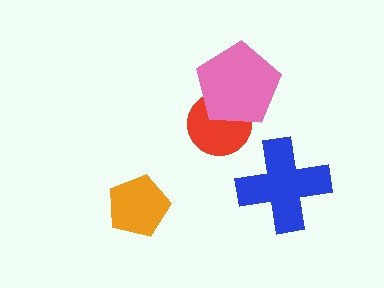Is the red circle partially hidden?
Yes, it is partially covered by another shape.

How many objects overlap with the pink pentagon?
1 object overlaps with the pink pentagon.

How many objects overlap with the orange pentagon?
0 objects overlap with the orange pentagon.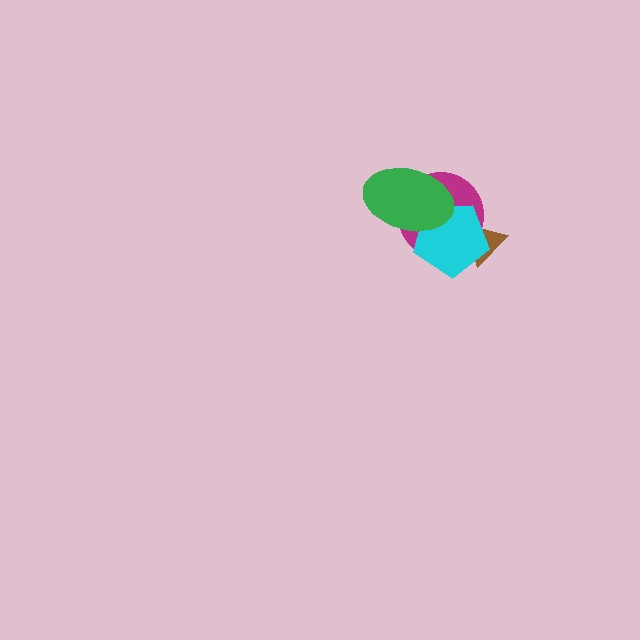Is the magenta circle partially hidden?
Yes, it is partially covered by another shape.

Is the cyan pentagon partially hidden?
Yes, it is partially covered by another shape.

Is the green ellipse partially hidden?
No, no other shape covers it.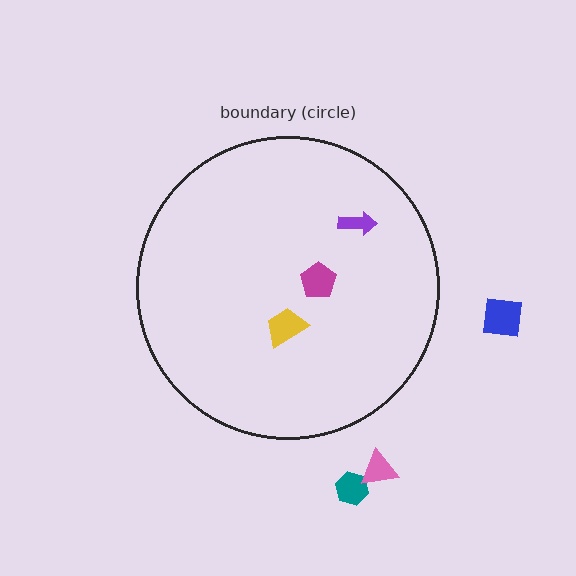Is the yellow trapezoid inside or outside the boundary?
Inside.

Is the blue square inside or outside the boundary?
Outside.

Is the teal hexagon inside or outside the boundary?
Outside.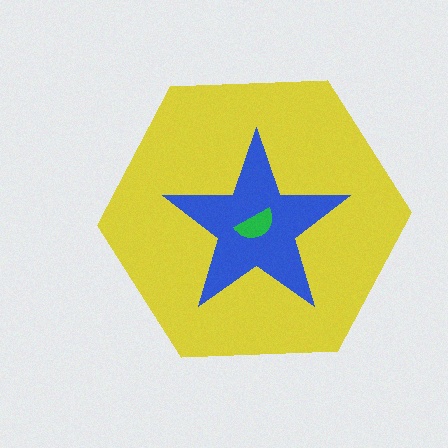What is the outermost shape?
The yellow hexagon.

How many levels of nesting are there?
3.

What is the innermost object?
The green semicircle.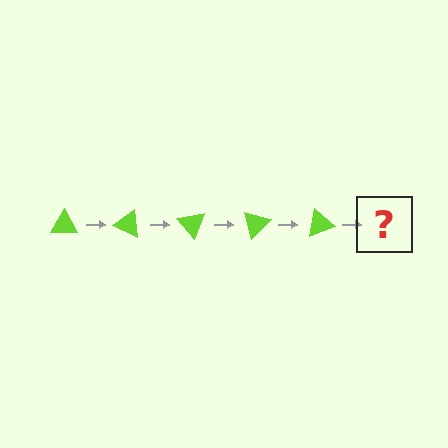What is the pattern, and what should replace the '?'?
The pattern is that the triangle rotates 25 degrees each step. The '?' should be a lime triangle rotated 125 degrees.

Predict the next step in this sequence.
The next step is a lime triangle rotated 125 degrees.